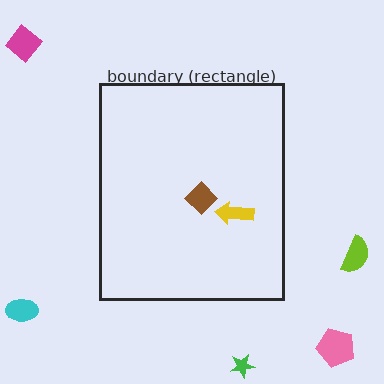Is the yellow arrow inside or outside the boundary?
Inside.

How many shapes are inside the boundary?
2 inside, 5 outside.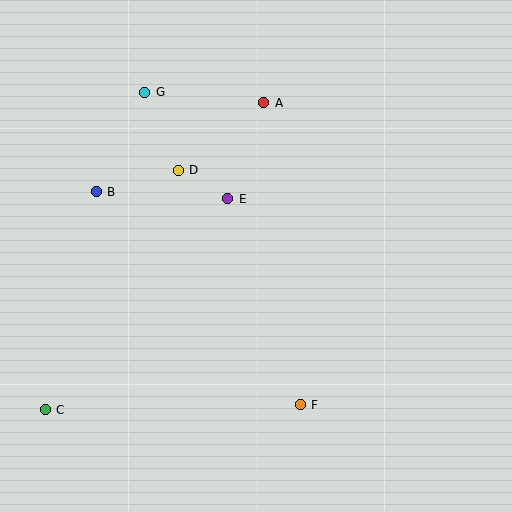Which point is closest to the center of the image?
Point E at (228, 199) is closest to the center.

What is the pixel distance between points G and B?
The distance between G and B is 110 pixels.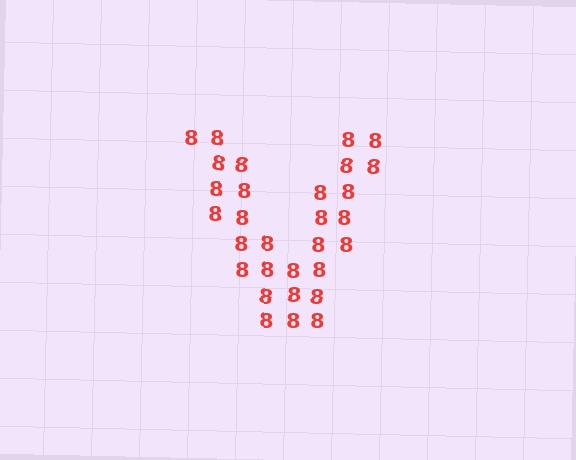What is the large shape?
The large shape is the letter V.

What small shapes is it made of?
It is made of small digit 8's.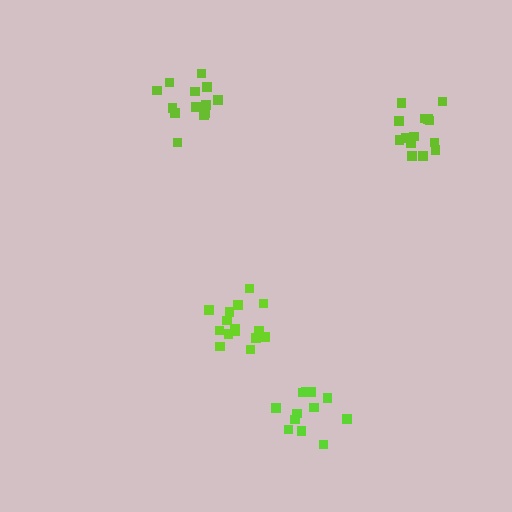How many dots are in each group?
Group 1: 15 dots, Group 2: 13 dots, Group 3: 14 dots, Group 4: 12 dots (54 total).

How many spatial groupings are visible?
There are 4 spatial groupings.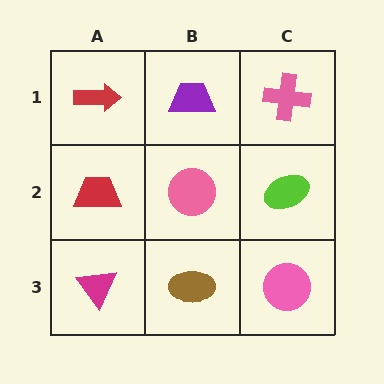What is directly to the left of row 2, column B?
A red trapezoid.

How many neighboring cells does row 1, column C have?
2.